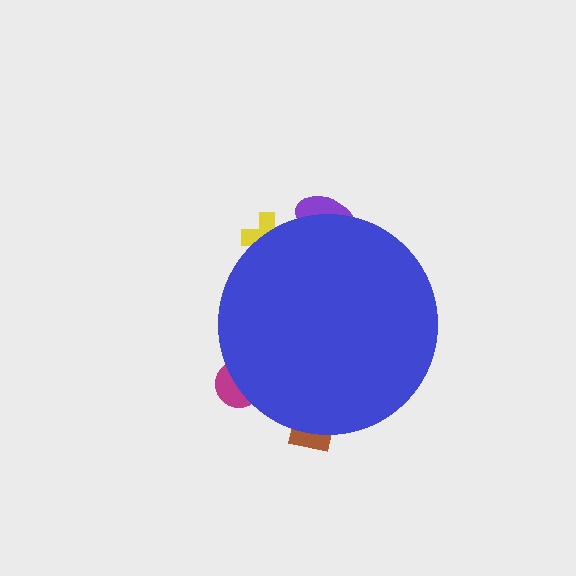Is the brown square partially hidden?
Yes, the brown square is partially hidden behind the blue circle.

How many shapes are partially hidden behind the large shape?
4 shapes are partially hidden.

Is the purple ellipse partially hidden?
Yes, the purple ellipse is partially hidden behind the blue circle.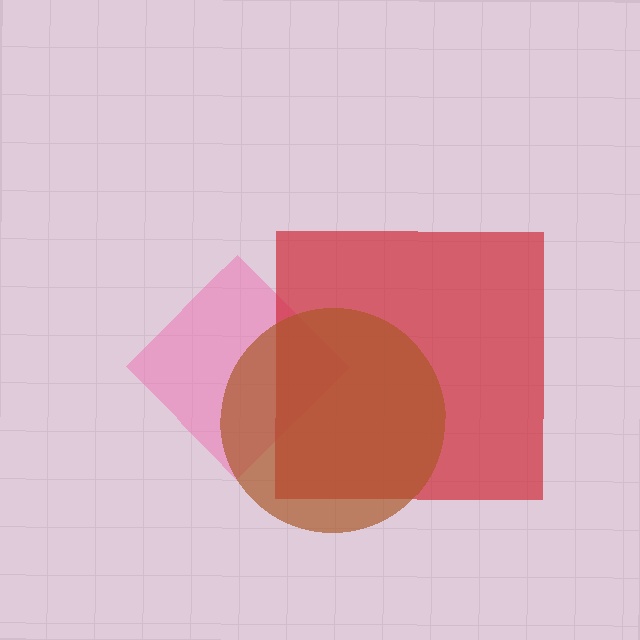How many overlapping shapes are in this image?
There are 3 overlapping shapes in the image.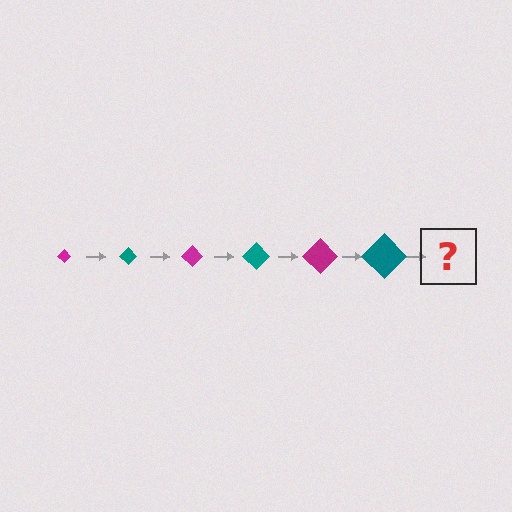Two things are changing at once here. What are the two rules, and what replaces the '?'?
The two rules are that the diamond grows larger each step and the color cycles through magenta and teal. The '?' should be a magenta diamond, larger than the previous one.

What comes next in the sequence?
The next element should be a magenta diamond, larger than the previous one.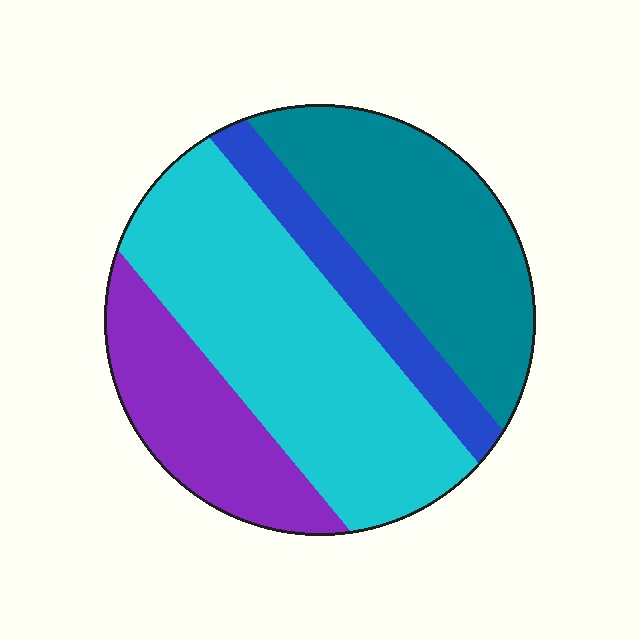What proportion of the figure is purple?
Purple takes up between a sixth and a third of the figure.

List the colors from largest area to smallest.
From largest to smallest: cyan, teal, purple, blue.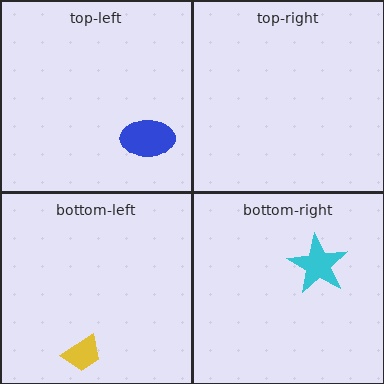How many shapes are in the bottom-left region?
1.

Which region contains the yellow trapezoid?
The bottom-left region.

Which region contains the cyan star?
The bottom-right region.